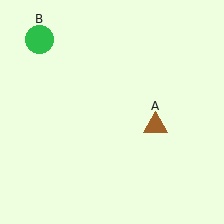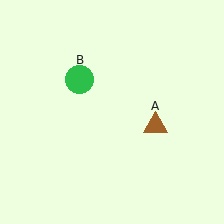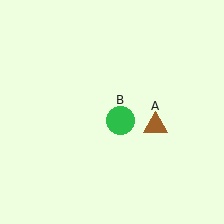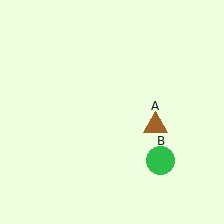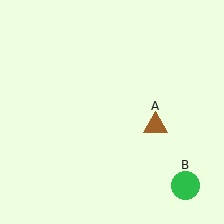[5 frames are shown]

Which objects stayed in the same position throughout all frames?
Brown triangle (object A) remained stationary.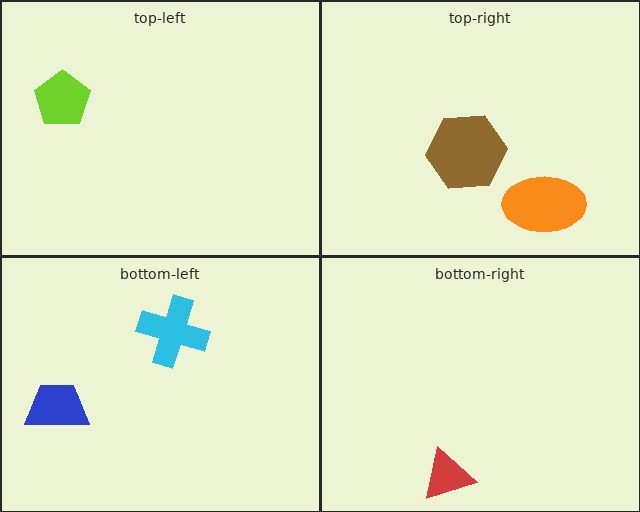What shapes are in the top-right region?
The brown hexagon, the orange ellipse.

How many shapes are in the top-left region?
1.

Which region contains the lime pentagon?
The top-left region.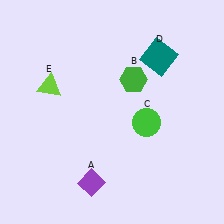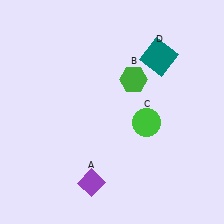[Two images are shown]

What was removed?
The lime triangle (E) was removed in Image 2.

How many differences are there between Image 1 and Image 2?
There is 1 difference between the two images.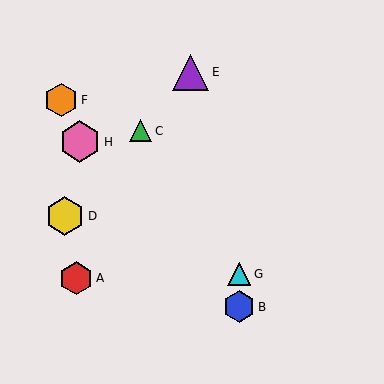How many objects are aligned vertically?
2 objects (B, G) are aligned vertically.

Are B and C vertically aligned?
No, B is at x≈239 and C is at x≈141.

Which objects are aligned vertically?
Objects B, G are aligned vertically.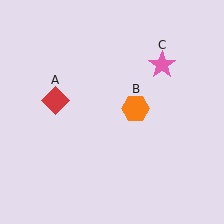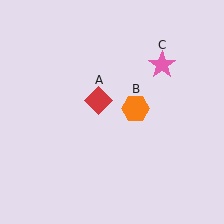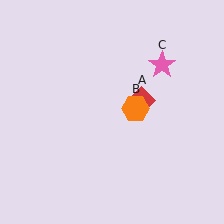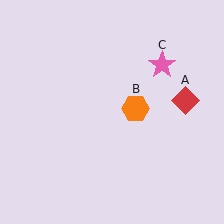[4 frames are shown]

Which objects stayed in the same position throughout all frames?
Orange hexagon (object B) and pink star (object C) remained stationary.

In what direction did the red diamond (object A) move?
The red diamond (object A) moved right.